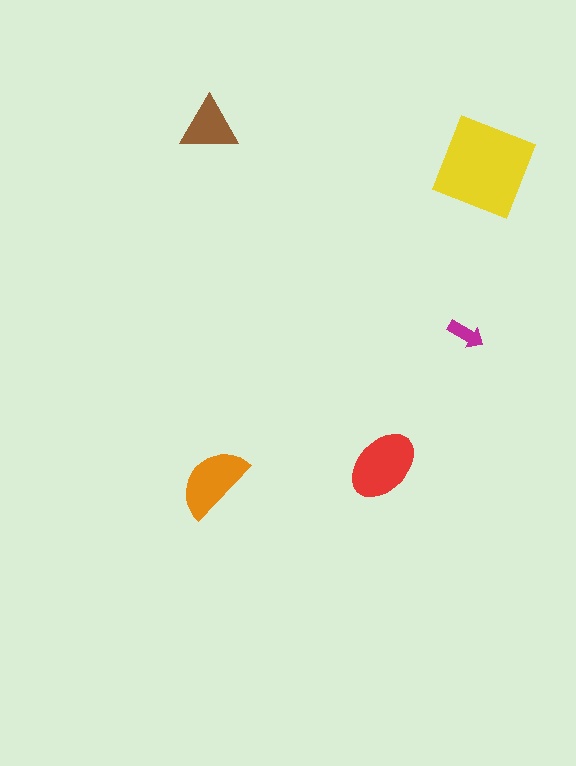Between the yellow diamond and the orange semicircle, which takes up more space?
The yellow diamond.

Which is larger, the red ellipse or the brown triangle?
The red ellipse.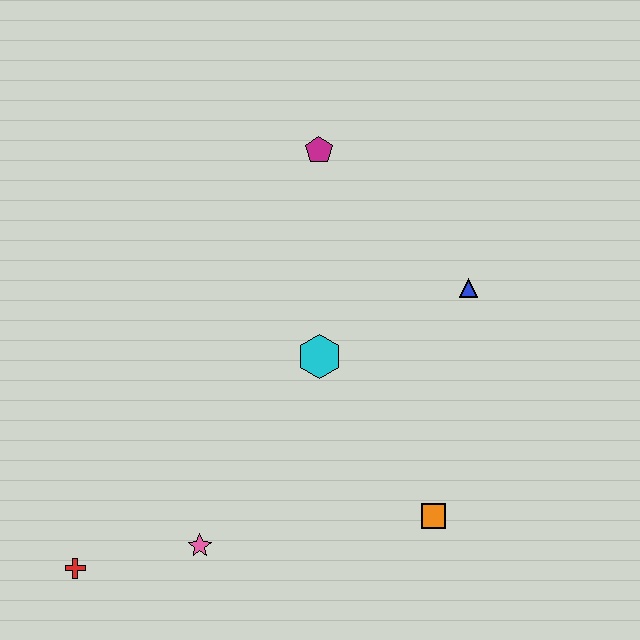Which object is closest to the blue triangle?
The cyan hexagon is closest to the blue triangle.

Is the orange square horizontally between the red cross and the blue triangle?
Yes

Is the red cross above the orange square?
No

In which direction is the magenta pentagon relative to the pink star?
The magenta pentagon is above the pink star.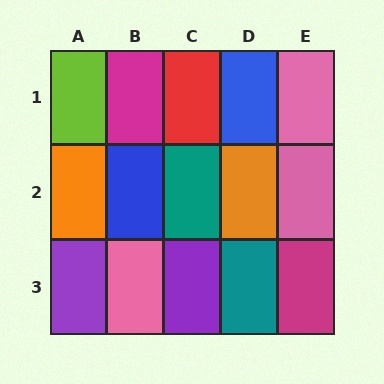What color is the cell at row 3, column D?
Teal.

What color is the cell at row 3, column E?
Magenta.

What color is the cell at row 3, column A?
Purple.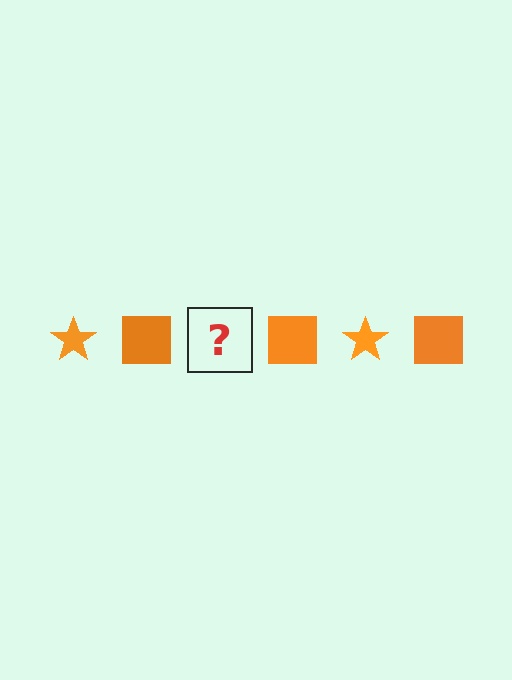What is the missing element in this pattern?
The missing element is an orange star.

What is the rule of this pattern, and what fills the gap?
The rule is that the pattern cycles through star, square shapes in orange. The gap should be filled with an orange star.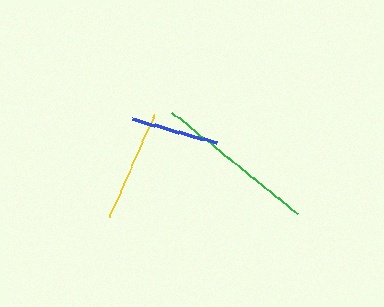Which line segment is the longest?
The green line is the longest at approximately 161 pixels.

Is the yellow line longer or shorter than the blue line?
The yellow line is longer than the blue line.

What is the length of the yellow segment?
The yellow segment is approximately 113 pixels long.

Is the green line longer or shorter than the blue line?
The green line is longer than the blue line.